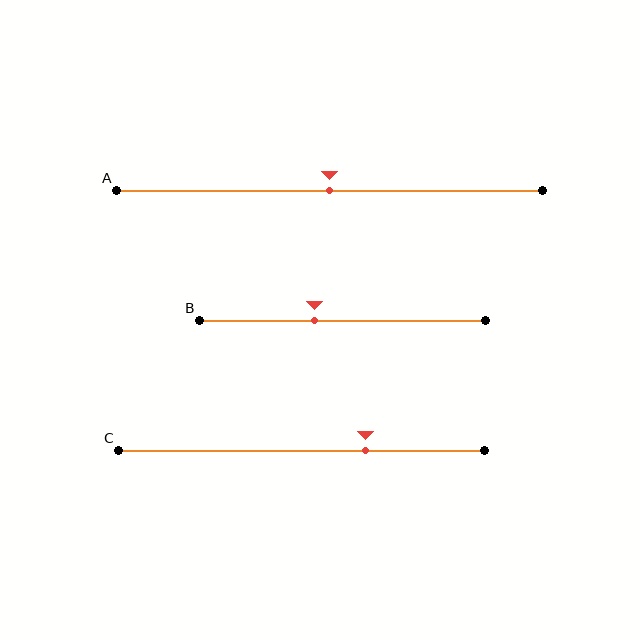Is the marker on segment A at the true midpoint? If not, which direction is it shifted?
Yes, the marker on segment A is at the true midpoint.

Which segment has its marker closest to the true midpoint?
Segment A has its marker closest to the true midpoint.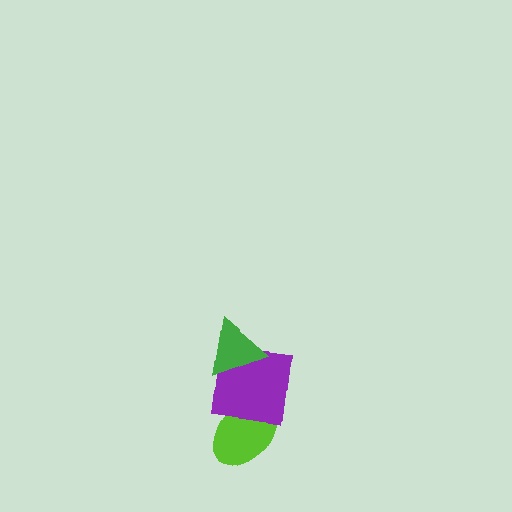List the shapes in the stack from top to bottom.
From top to bottom: the green triangle, the purple square, the lime ellipse.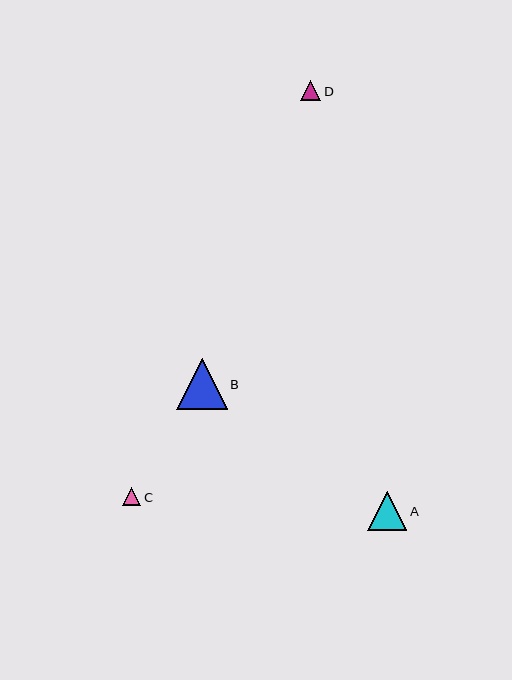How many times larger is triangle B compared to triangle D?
Triangle B is approximately 2.5 times the size of triangle D.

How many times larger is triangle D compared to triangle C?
Triangle D is approximately 1.2 times the size of triangle C.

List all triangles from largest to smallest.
From largest to smallest: B, A, D, C.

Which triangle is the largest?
Triangle B is the largest with a size of approximately 51 pixels.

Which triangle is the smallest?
Triangle C is the smallest with a size of approximately 18 pixels.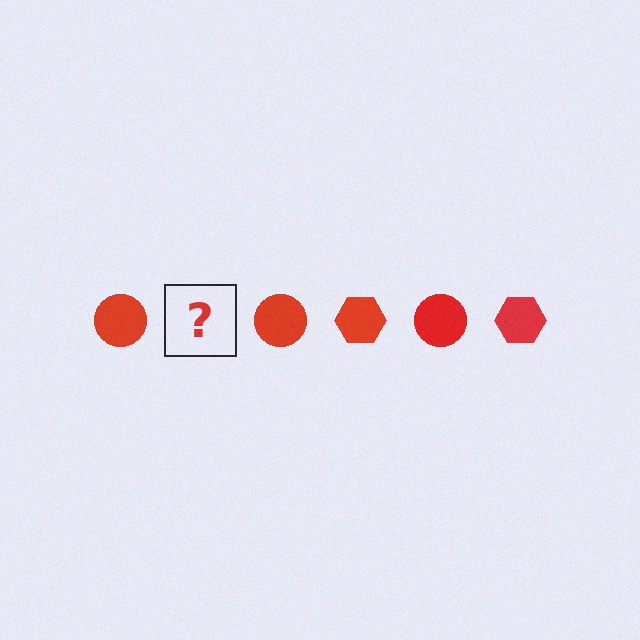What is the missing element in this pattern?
The missing element is a red hexagon.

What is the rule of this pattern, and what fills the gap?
The rule is that the pattern cycles through circle, hexagon shapes in red. The gap should be filled with a red hexagon.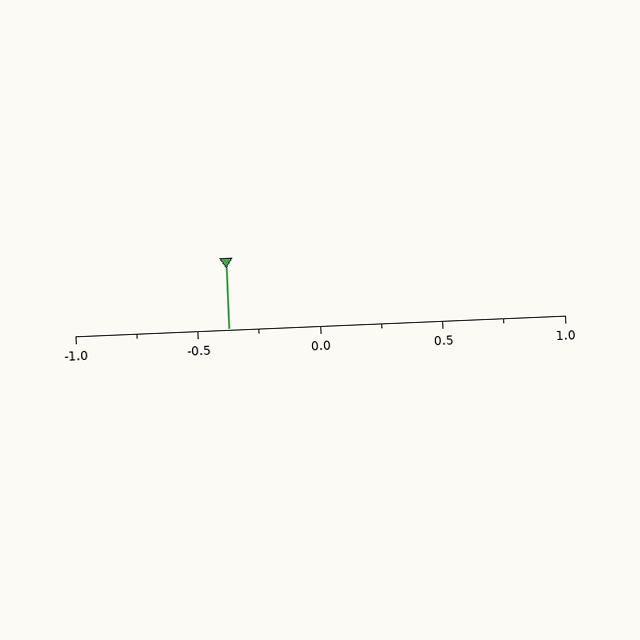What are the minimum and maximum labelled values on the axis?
The axis runs from -1.0 to 1.0.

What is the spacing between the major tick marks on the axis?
The major ticks are spaced 0.5 apart.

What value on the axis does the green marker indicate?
The marker indicates approximately -0.38.